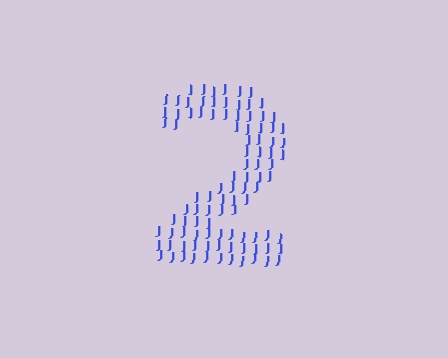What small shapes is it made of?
It is made of small letter J's.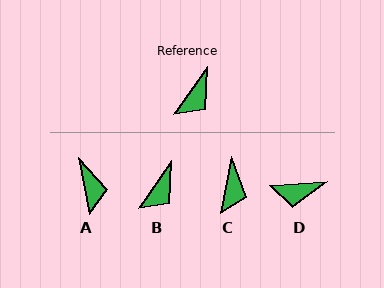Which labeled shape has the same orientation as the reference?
B.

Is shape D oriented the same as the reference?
No, it is off by about 51 degrees.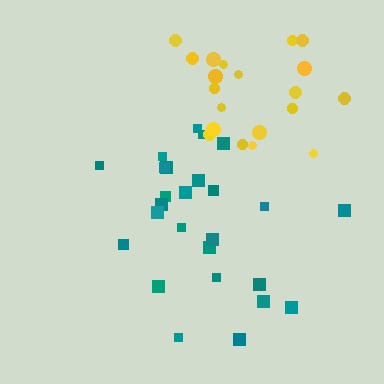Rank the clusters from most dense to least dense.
teal, yellow.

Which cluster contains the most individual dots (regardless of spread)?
Teal (26).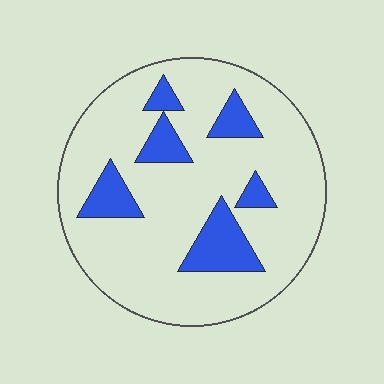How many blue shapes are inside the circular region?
6.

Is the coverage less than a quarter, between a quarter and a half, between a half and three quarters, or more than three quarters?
Less than a quarter.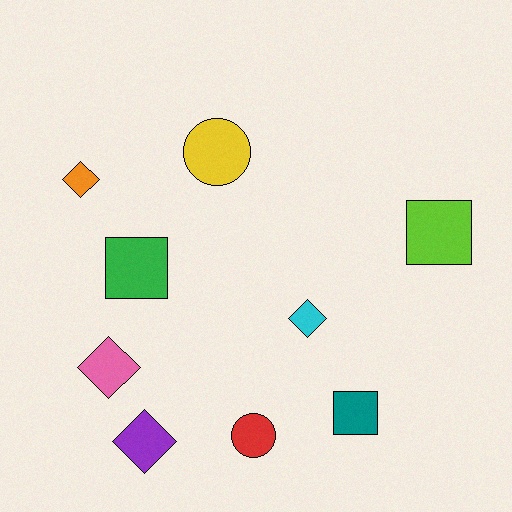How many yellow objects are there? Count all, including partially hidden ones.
There is 1 yellow object.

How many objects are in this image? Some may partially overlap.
There are 9 objects.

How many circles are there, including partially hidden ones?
There are 2 circles.